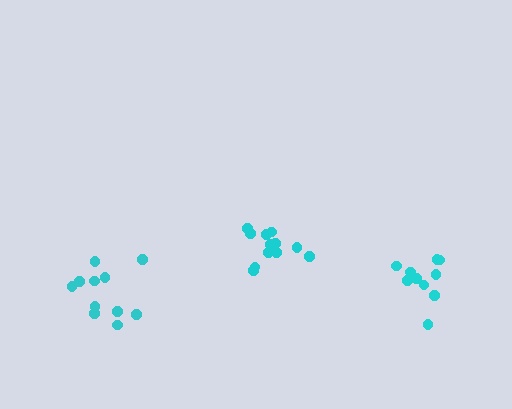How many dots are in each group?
Group 1: 12 dots, Group 2: 10 dots, Group 3: 11 dots (33 total).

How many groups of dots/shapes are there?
There are 3 groups.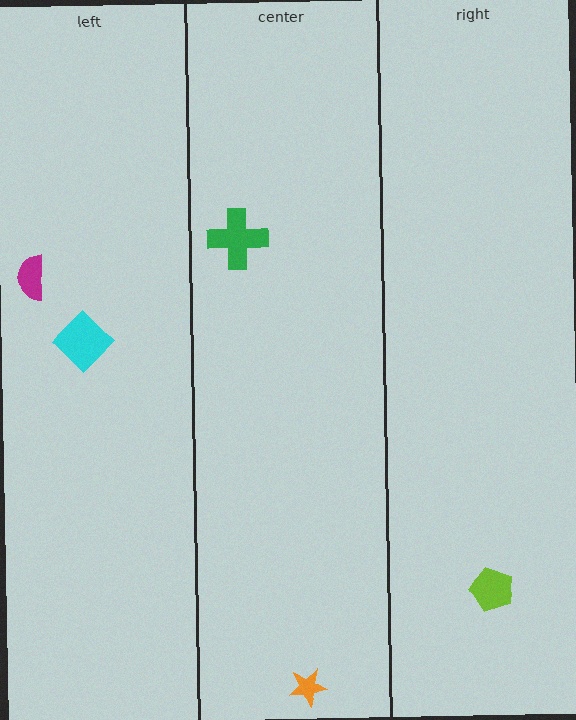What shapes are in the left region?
The cyan diamond, the magenta semicircle.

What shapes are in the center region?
The green cross, the orange star.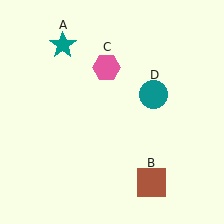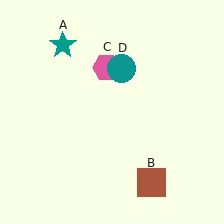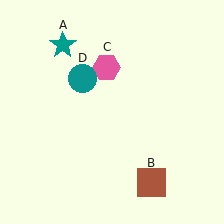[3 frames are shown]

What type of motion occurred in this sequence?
The teal circle (object D) rotated counterclockwise around the center of the scene.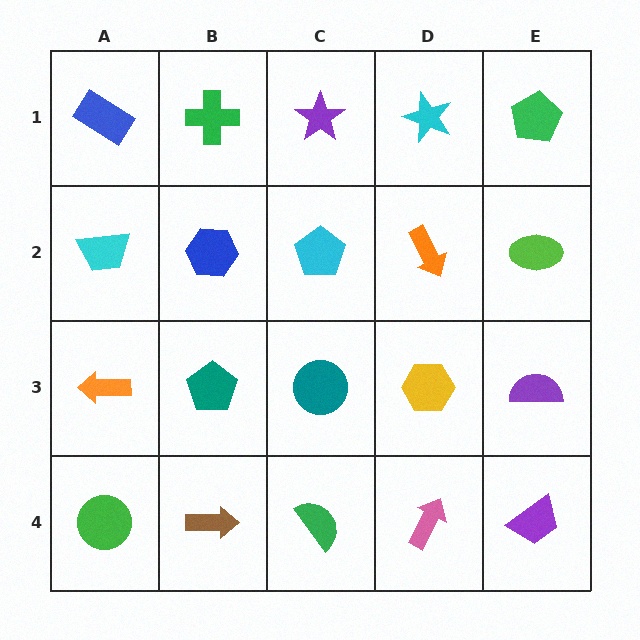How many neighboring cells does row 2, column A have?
3.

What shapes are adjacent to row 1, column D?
An orange arrow (row 2, column D), a purple star (row 1, column C), a green pentagon (row 1, column E).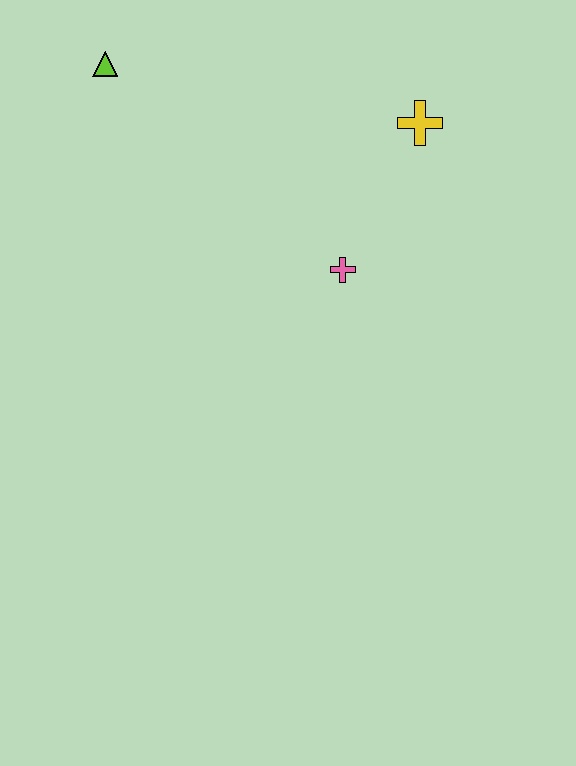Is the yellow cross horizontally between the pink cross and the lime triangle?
No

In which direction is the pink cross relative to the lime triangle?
The pink cross is to the right of the lime triangle.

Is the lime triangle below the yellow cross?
No